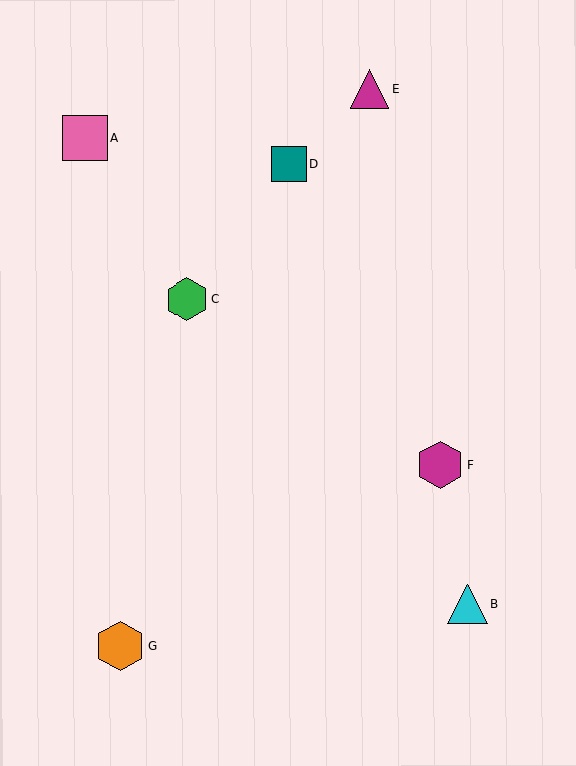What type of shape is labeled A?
Shape A is a pink square.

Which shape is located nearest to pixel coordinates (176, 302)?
The green hexagon (labeled C) at (186, 300) is nearest to that location.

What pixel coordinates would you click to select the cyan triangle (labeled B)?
Click at (467, 604) to select the cyan triangle B.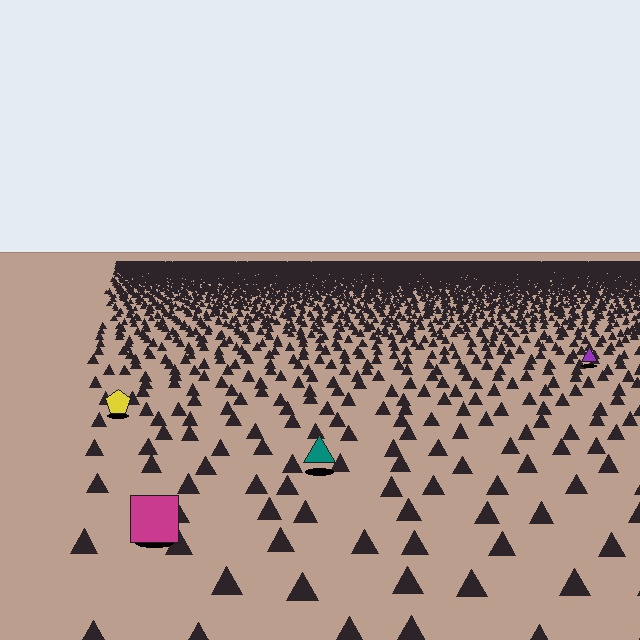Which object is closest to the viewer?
The magenta square is closest. The texture marks near it are larger and more spread out.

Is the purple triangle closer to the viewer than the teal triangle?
No. The teal triangle is closer — you can tell from the texture gradient: the ground texture is coarser near it.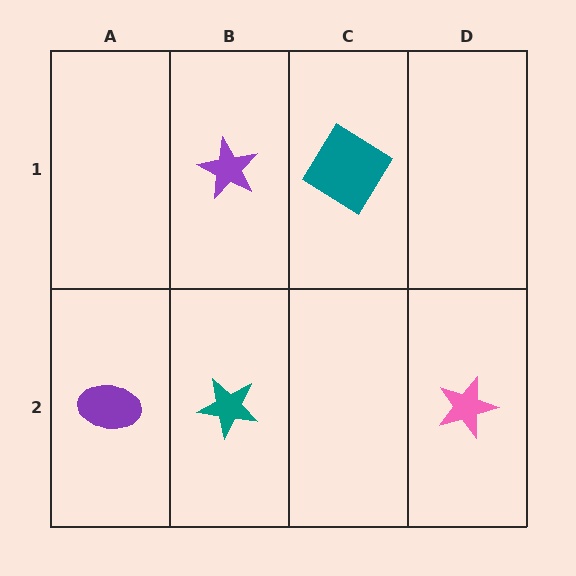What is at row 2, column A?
A purple ellipse.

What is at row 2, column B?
A teal star.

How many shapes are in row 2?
3 shapes.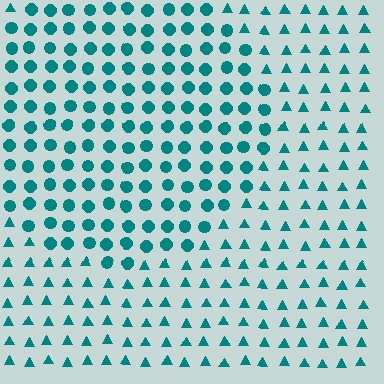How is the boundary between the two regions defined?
The boundary is defined by a change in element shape: circles inside vs. triangles outside. All elements share the same color and spacing.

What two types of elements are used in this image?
The image uses circles inside the circle region and triangles outside it.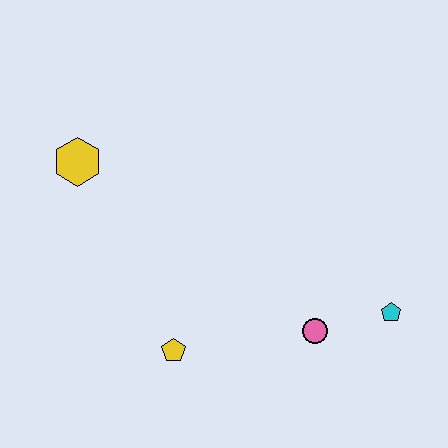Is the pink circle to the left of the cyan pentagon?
Yes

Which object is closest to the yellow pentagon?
The pink circle is closest to the yellow pentagon.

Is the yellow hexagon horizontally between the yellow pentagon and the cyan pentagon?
No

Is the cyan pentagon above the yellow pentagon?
Yes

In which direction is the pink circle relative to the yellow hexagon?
The pink circle is to the right of the yellow hexagon.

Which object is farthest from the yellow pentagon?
The cyan pentagon is farthest from the yellow pentagon.